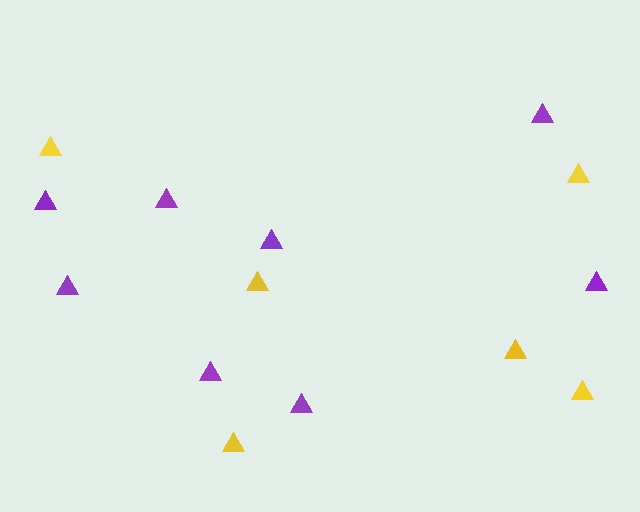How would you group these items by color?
There are 2 groups: one group of purple triangles (8) and one group of yellow triangles (6).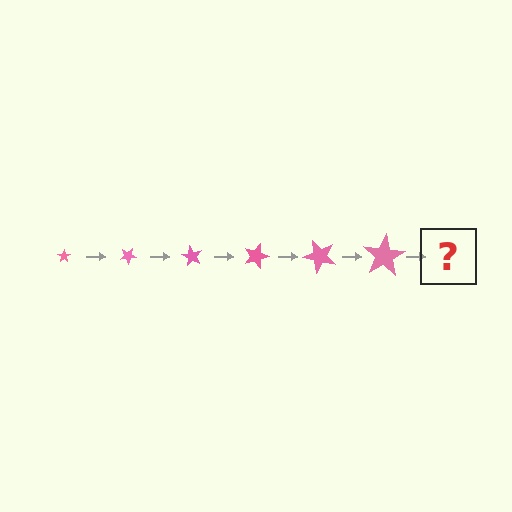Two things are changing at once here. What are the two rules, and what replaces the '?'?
The two rules are that the star grows larger each step and it rotates 30 degrees each step. The '?' should be a star, larger than the previous one and rotated 180 degrees from the start.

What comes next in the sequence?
The next element should be a star, larger than the previous one and rotated 180 degrees from the start.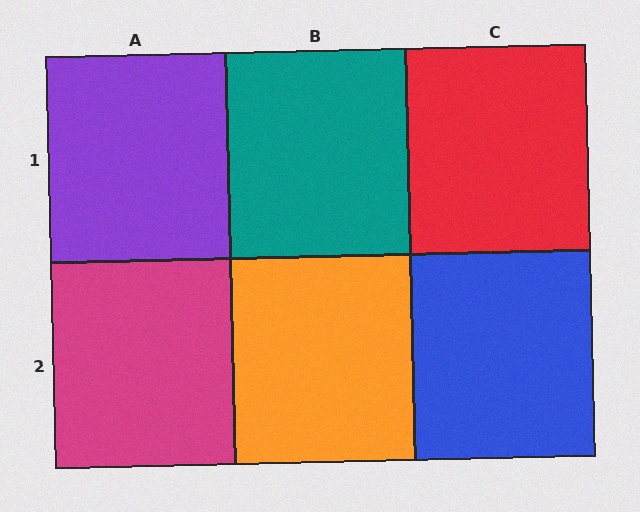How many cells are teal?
1 cell is teal.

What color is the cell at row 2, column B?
Orange.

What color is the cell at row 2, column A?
Magenta.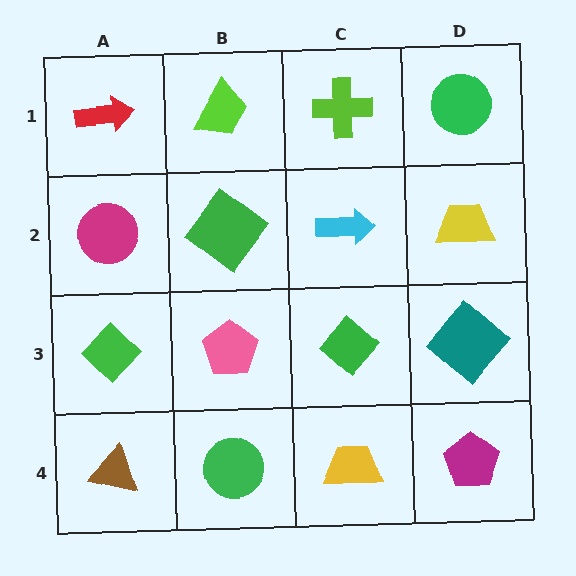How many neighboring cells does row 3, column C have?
4.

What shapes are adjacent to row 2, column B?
A lime trapezoid (row 1, column B), a pink pentagon (row 3, column B), a magenta circle (row 2, column A), a cyan arrow (row 2, column C).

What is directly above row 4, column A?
A green diamond.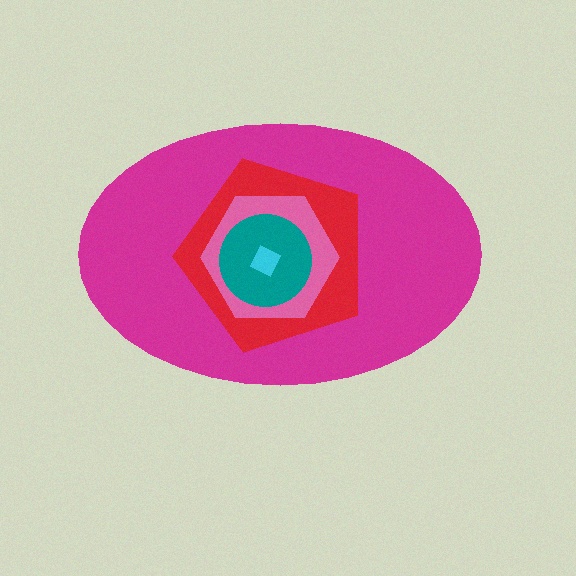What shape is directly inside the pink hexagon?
The teal circle.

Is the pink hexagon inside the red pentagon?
Yes.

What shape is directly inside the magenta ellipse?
The red pentagon.